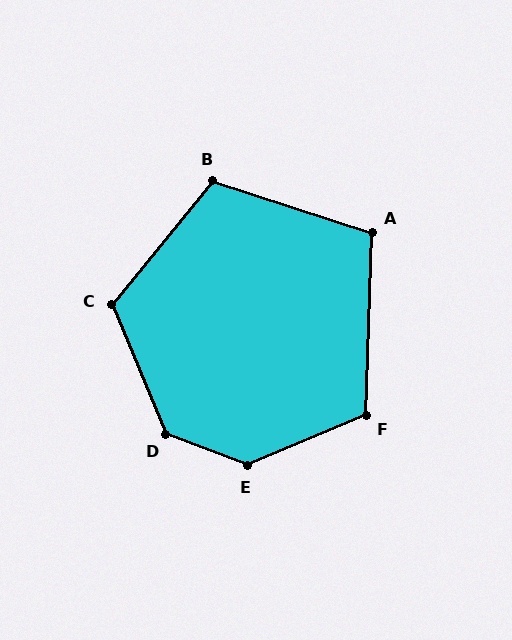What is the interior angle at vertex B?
Approximately 111 degrees (obtuse).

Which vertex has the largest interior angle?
E, at approximately 136 degrees.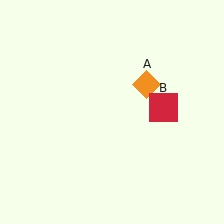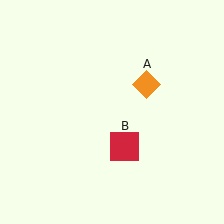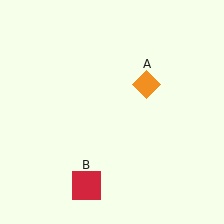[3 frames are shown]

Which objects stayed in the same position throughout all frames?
Orange diamond (object A) remained stationary.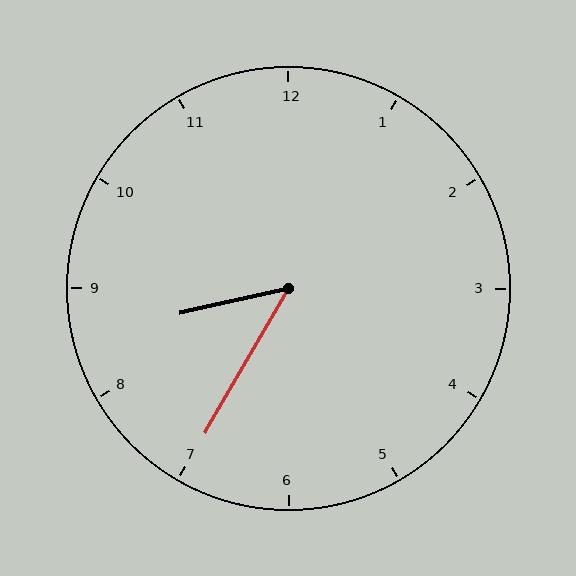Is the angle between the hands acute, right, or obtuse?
It is acute.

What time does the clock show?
8:35.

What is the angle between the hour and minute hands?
Approximately 48 degrees.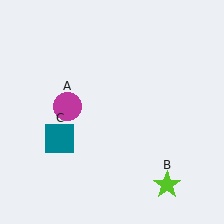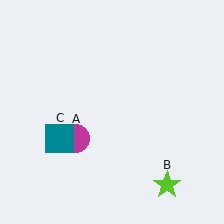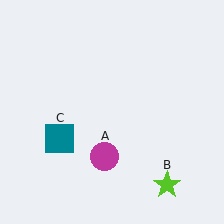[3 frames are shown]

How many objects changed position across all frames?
1 object changed position: magenta circle (object A).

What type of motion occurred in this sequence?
The magenta circle (object A) rotated counterclockwise around the center of the scene.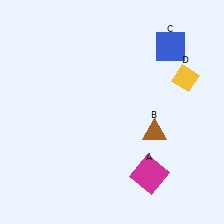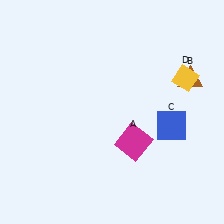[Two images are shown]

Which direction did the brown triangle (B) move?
The brown triangle (B) moved up.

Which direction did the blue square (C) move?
The blue square (C) moved down.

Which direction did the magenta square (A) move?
The magenta square (A) moved up.